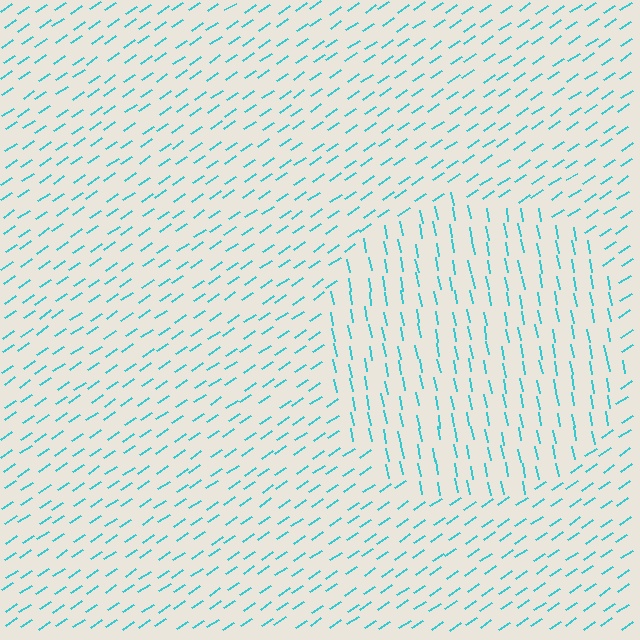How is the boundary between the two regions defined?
The boundary is defined purely by a change in line orientation (approximately 67 degrees difference). All lines are the same color and thickness.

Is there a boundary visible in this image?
Yes, there is a texture boundary formed by a change in line orientation.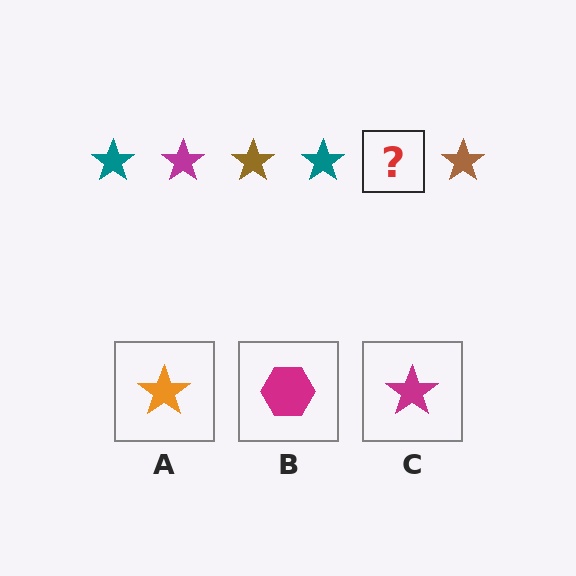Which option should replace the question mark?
Option C.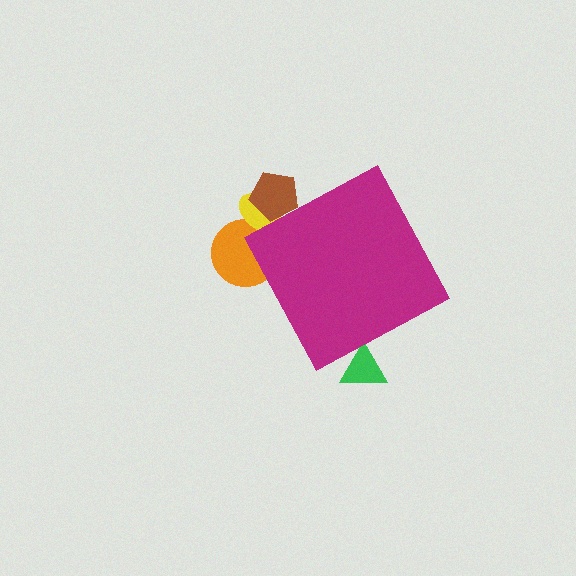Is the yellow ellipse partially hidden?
Yes, the yellow ellipse is partially hidden behind the magenta diamond.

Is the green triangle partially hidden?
Yes, the green triangle is partially hidden behind the magenta diamond.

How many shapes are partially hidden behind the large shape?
4 shapes are partially hidden.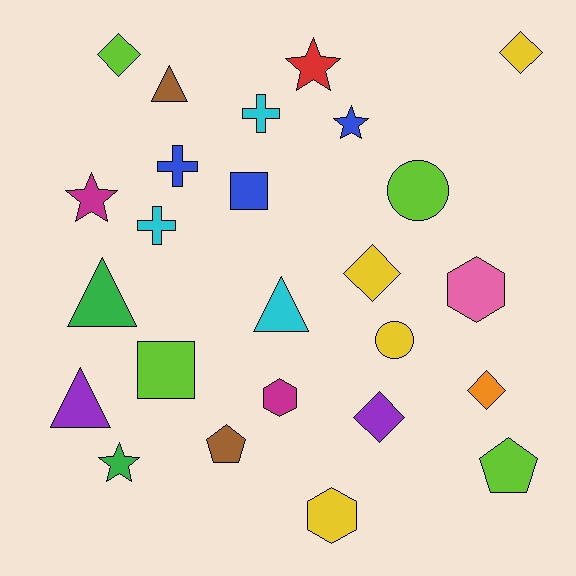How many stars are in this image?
There are 4 stars.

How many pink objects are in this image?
There is 1 pink object.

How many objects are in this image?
There are 25 objects.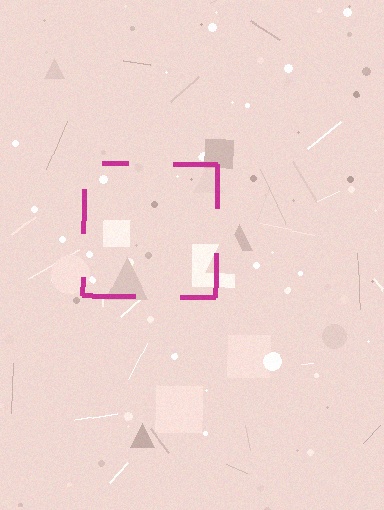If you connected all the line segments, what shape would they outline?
They would outline a square.